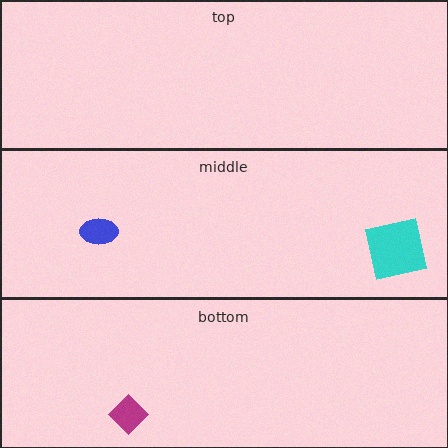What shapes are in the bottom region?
The magenta diamond.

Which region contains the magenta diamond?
The bottom region.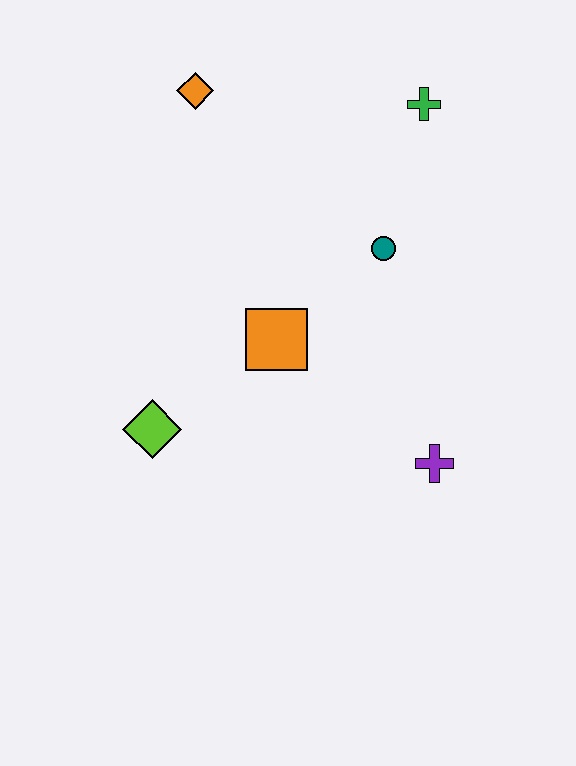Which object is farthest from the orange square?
The green cross is farthest from the orange square.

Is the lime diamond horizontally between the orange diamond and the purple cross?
No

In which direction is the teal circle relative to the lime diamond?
The teal circle is to the right of the lime diamond.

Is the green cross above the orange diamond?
No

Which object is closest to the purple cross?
The orange square is closest to the purple cross.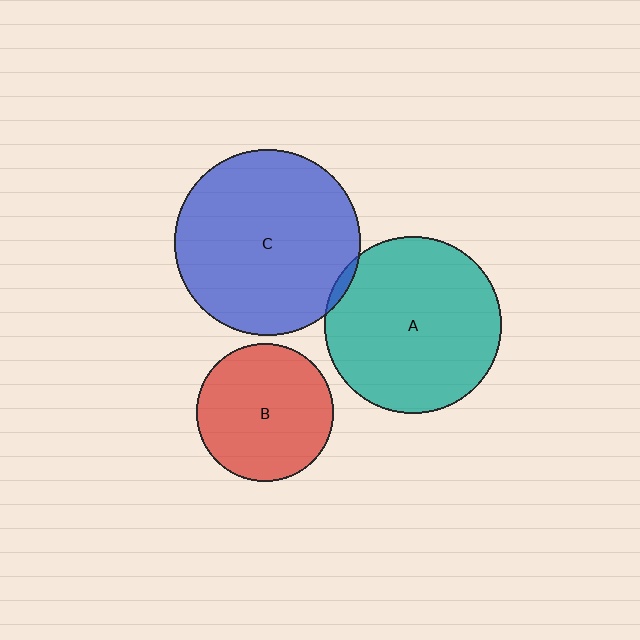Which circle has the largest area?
Circle C (blue).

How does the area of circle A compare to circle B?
Approximately 1.7 times.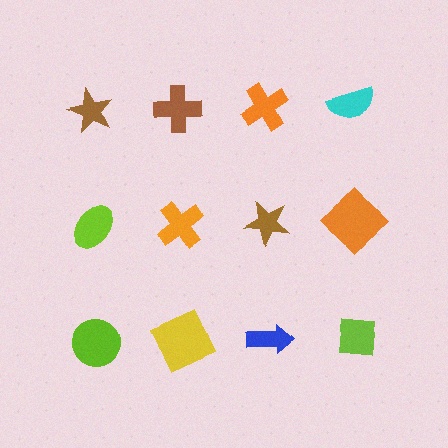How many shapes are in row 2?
4 shapes.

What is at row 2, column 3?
A brown star.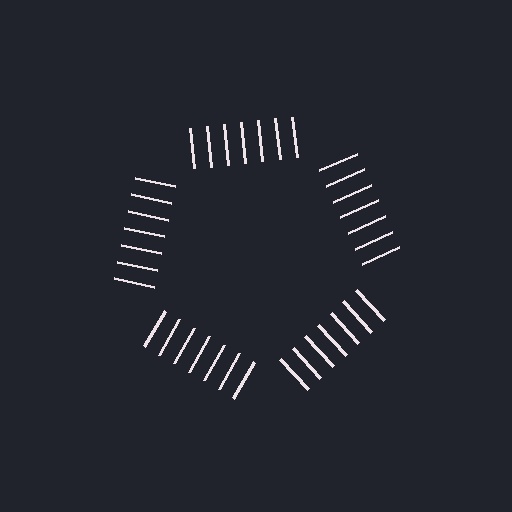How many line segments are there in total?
35 — 7 along each of the 5 edges.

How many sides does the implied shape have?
5 sides — the line-ends trace a pentagon.